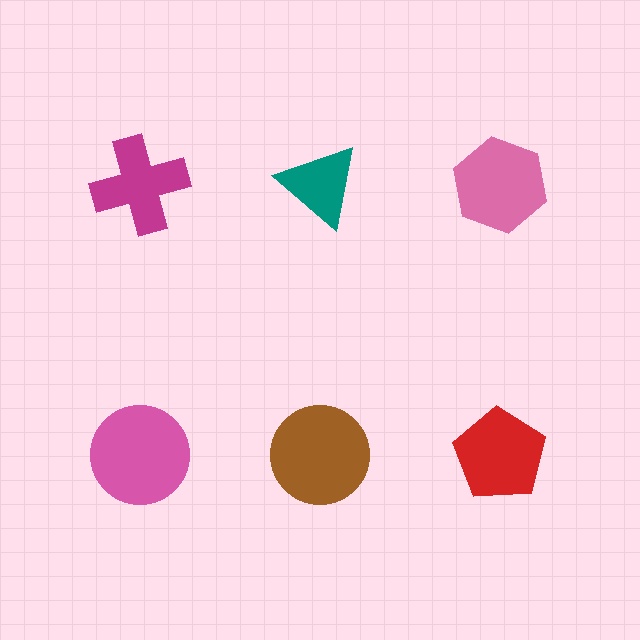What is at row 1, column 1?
A magenta cross.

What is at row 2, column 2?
A brown circle.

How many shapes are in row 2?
3 shapes.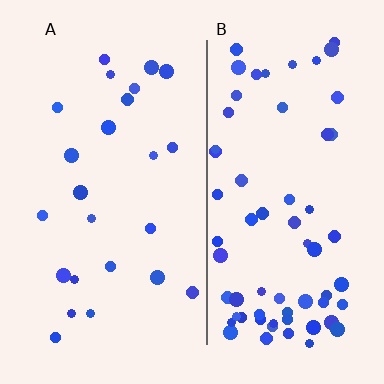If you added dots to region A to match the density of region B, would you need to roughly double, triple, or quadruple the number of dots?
Approximately triple.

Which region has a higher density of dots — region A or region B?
B (the right).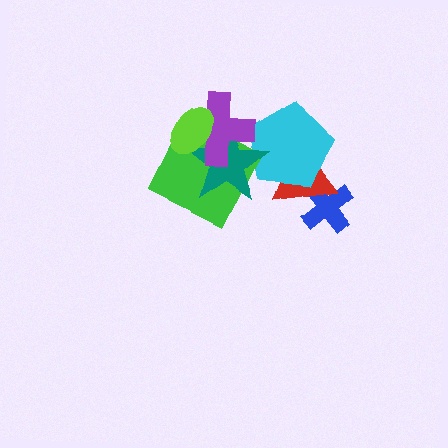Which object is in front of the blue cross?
The red triangle is in front of the blue cross.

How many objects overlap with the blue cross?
1 object overlaps with the blue cross.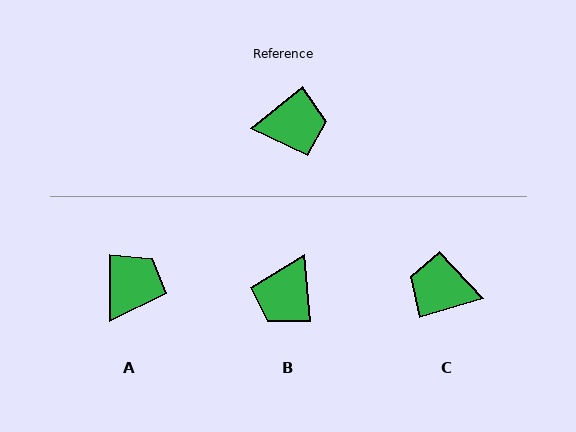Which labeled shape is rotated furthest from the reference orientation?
C, about 158 degrees away.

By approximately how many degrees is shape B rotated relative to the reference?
Approximately 124 degrees clockwise.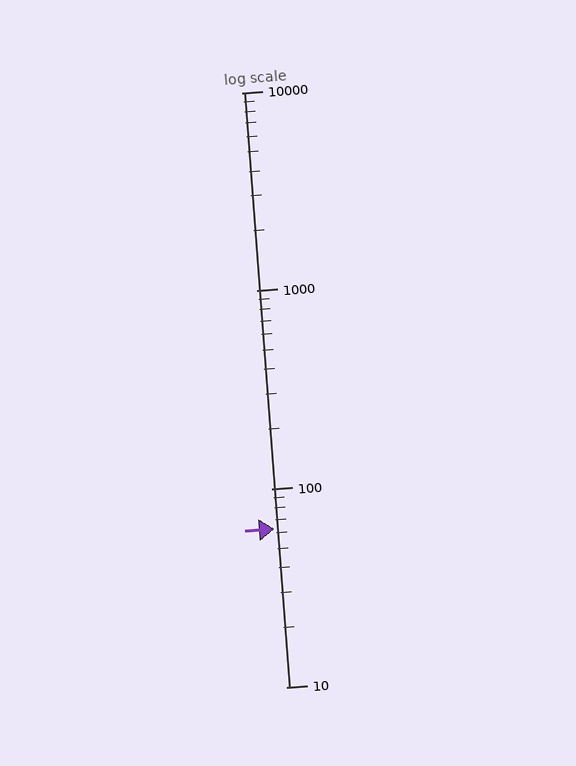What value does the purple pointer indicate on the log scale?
The pointer indicates approximately 63.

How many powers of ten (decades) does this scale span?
The scale spans 3 decades, from 10 to 10000.